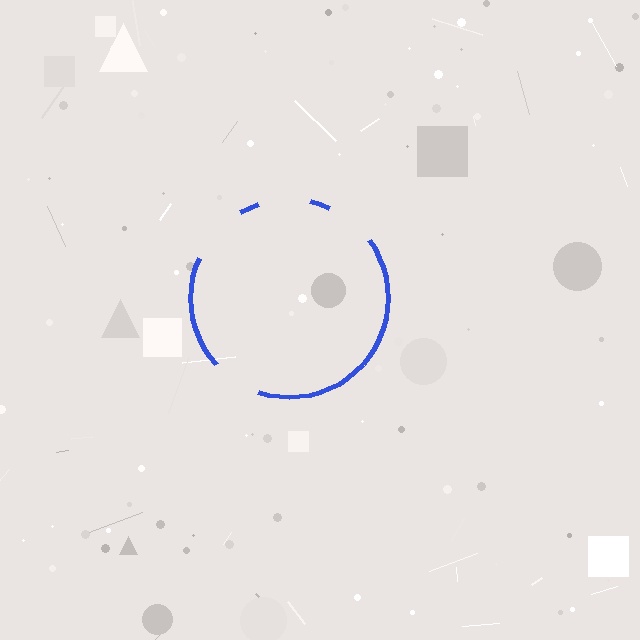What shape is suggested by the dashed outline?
The dashed outline suggests a circle.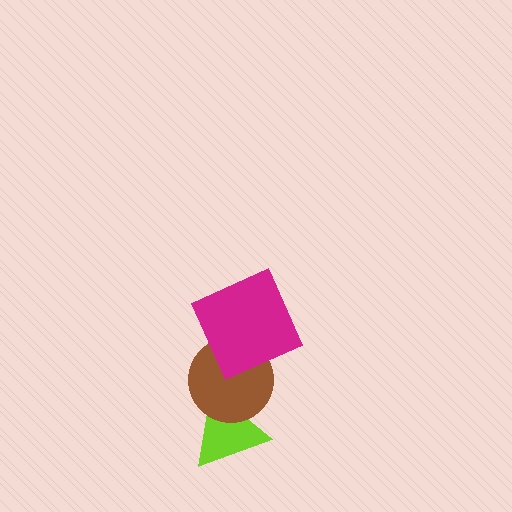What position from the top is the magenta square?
The magenta square is 1st from the top.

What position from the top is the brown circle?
The brown circle is 2nd from the top.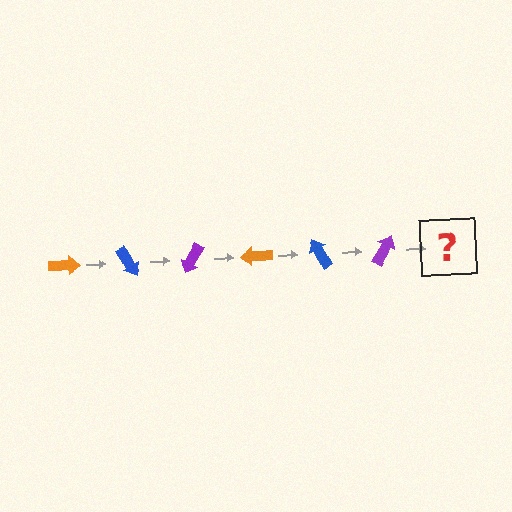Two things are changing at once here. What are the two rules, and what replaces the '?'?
The two rules are that it rotates 60 degrees each step and the color cycles through orange, blue, and purple. The '?' should be an orange arrow, rotated 360 degrees from the start.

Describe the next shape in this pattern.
It should be an orange arrow, rotated 360 degrees from the start.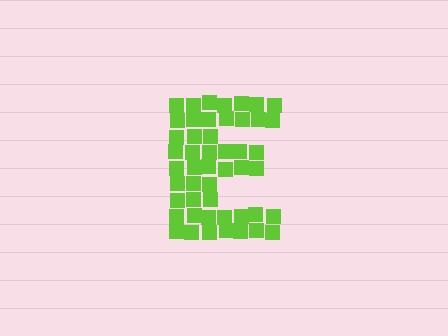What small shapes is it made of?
It is made of small squares.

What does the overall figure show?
The overall figure shows the letter E.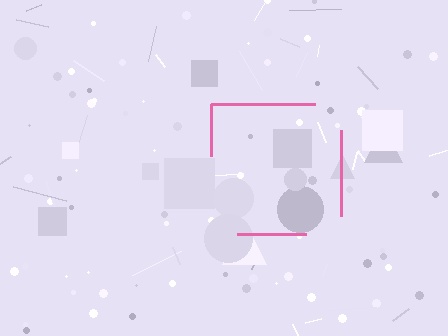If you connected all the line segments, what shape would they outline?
They would outline a square.